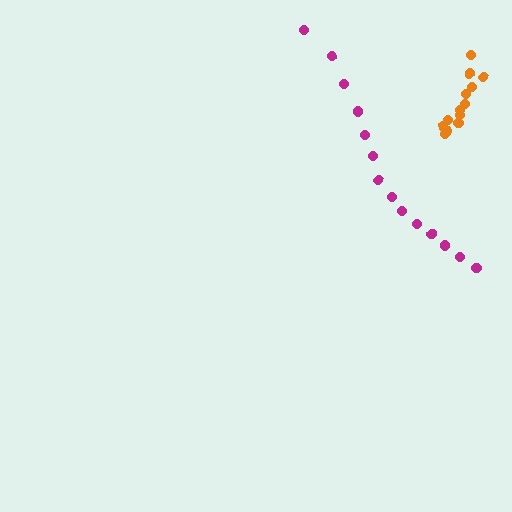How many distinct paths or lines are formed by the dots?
There are 2 distinct paths.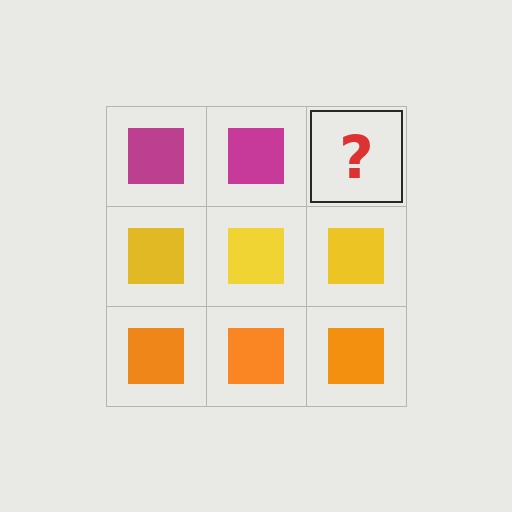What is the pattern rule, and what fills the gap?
The rule is that each row has a consistent color. The gap should be filled with a magenta square.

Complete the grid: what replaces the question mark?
The question mark should be replaced with a magenta square.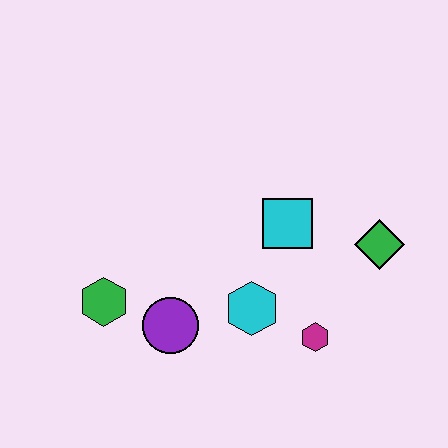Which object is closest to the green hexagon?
The purple circle is closest to the green hexagon.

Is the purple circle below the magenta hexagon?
No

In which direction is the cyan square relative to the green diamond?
The cyan square is to the left of the green diamond.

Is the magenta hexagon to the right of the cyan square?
Yes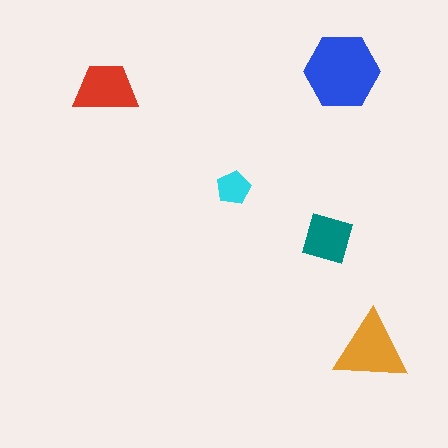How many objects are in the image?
There are 5 objects in the image.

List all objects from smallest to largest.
The cyan pentagon, the teal diamond, the red trapezoid, the orange triangle, the blue hexagon.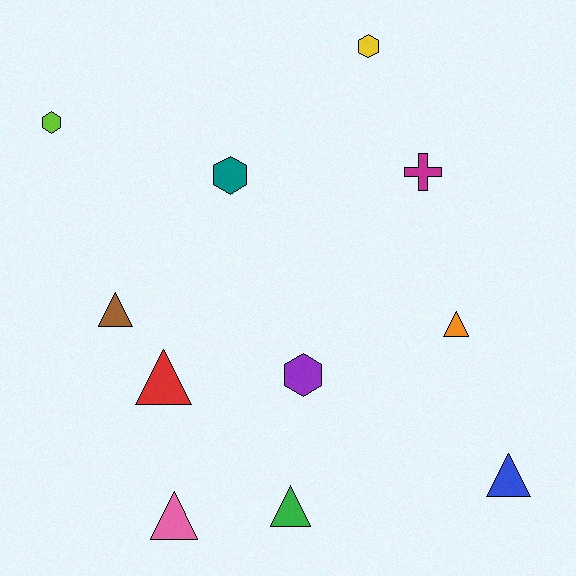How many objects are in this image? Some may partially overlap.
There are 11 objects.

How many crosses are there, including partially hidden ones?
There is 1 cross.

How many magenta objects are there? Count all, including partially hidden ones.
There is 1 magenta object.